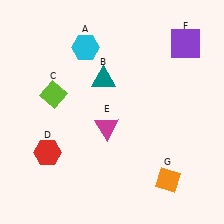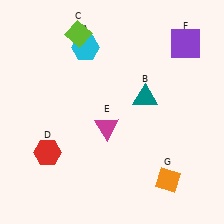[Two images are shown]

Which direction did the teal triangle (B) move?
The teal triangle (B) moved right.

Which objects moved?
The objects that moved are: the teal triangle (B), the lime diamond (C).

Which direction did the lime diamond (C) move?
The lime diamond (C) moved up.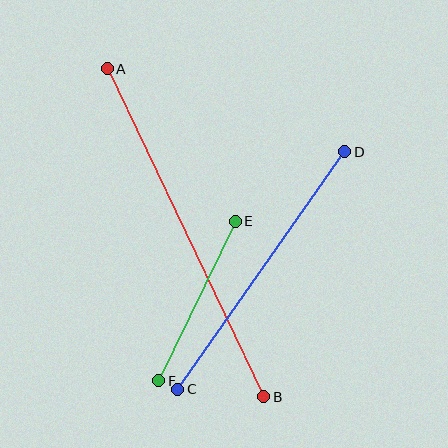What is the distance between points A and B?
The distance is approximately 364 pixels.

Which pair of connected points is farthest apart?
Points A and B are farthest apart.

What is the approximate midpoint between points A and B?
The midpoint is at approximately (185, 233) pixels.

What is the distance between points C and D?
The distance is approximately 290 pixels.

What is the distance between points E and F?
The distance is approximately 177 pixels.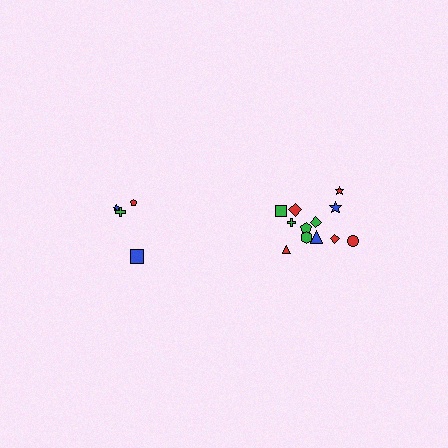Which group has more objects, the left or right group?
The right group.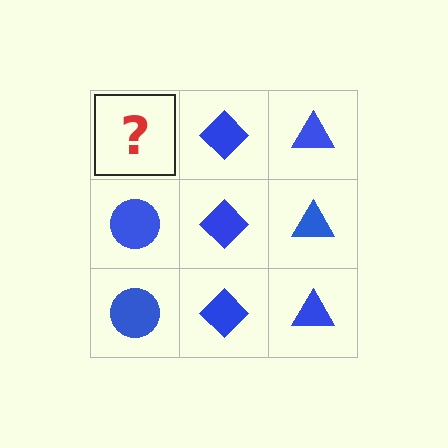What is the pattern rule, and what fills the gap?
The rule is that each column has a consistent shape. The gap should be filled with a blue circle.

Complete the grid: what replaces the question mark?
The question mark should be replaced with a blue circle.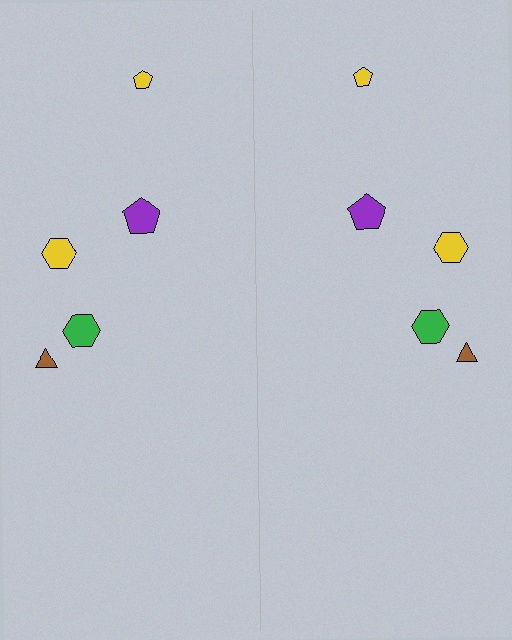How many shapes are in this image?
There are 10 shapes in this image.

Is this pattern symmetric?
Yes, this pattern has bilateral (reflection) symmetry.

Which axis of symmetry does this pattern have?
The pattern has a vertical axis of symmetry running through the center of the image.